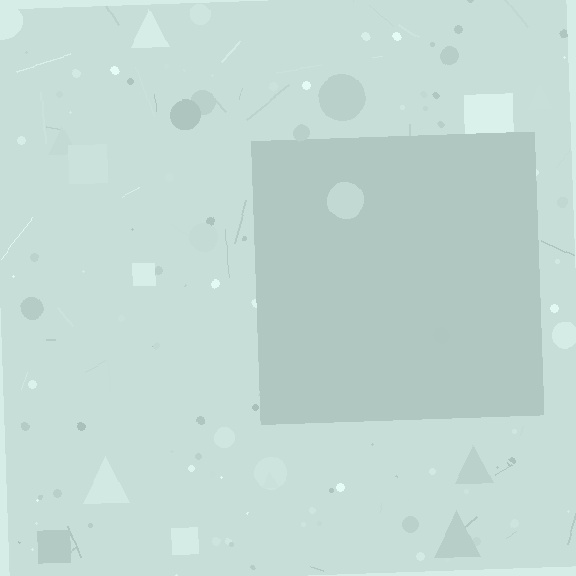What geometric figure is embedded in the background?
A square is embedded in the background.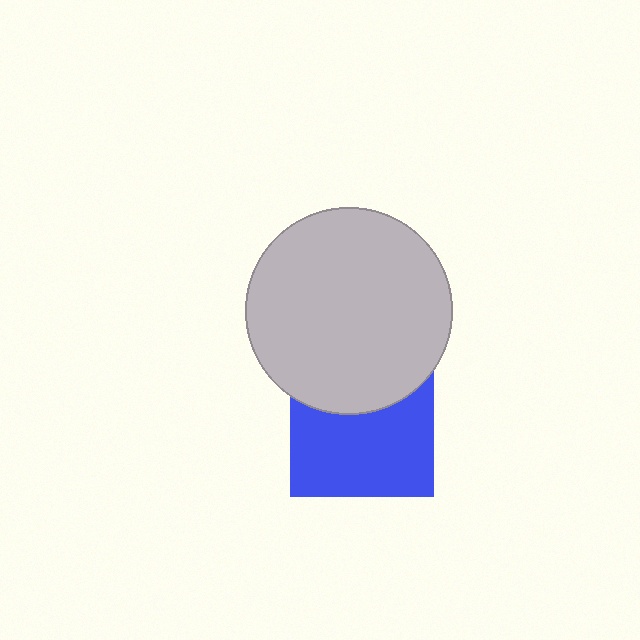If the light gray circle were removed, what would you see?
You would see the complete blue square.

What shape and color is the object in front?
The object in front is a light gray circle.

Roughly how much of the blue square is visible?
About half of it is visible (roughly 64%).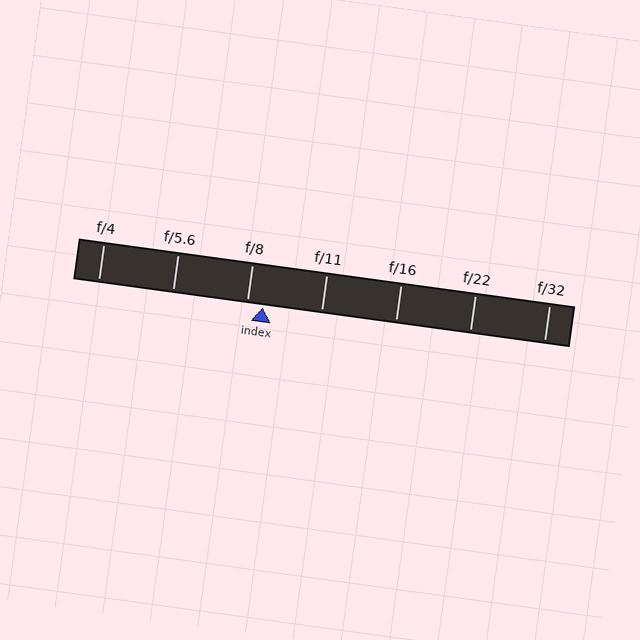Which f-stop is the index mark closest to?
The index mark is closest to f/8.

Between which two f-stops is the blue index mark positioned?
The index mark is between f/8 and f/11.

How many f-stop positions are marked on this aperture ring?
There are 7 f-stop positions marked.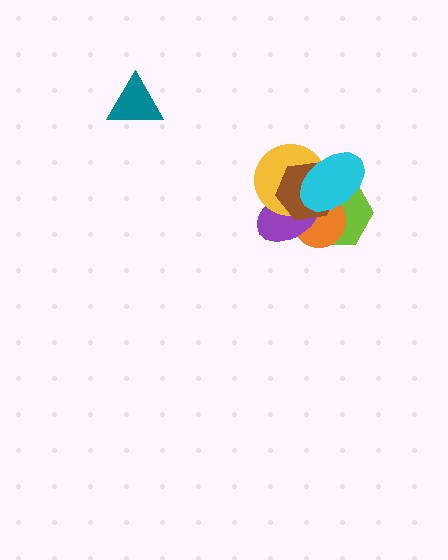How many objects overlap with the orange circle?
5 objects overlap with the orange circle.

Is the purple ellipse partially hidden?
Yes, it is partially covered by another shape.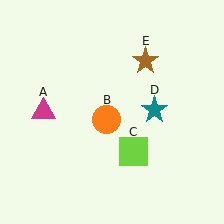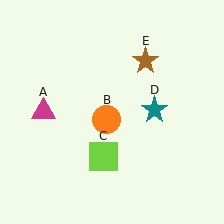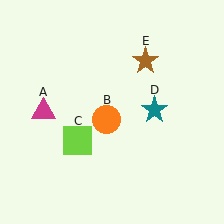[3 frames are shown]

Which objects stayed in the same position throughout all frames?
Magenta triangle (object A) and orange circle (object B) and teal star (object D) and brown star (object E) remained stationary.